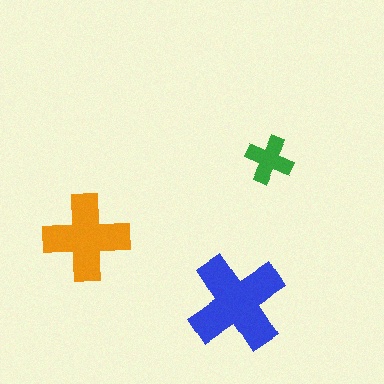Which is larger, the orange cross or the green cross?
The orange one.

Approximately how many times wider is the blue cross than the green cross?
About 2 times wider.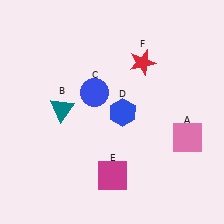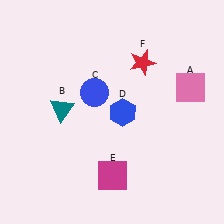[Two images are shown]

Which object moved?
The pink square (A) moved up.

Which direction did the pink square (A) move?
The pink square (A) moved up.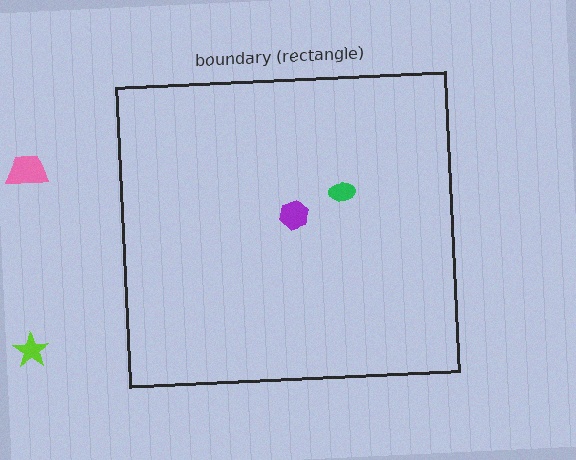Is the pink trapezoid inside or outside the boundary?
Outside.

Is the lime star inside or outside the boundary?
Outside.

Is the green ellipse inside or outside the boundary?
Inside.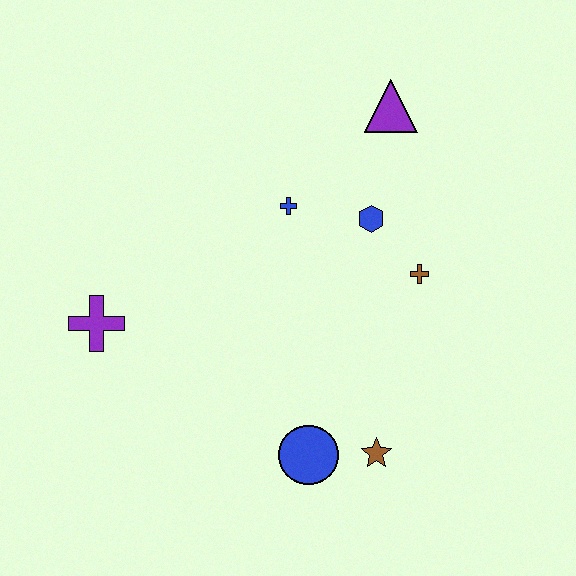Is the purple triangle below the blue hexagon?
No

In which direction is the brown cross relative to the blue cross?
The brown cross is to the right of the blue cross.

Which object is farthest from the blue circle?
The purple triangle is farthest from the blue circle.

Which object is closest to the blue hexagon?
The brown cross is closest to the blue hexagon.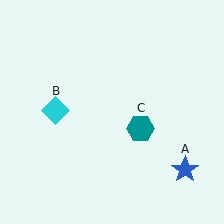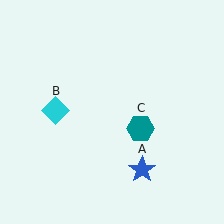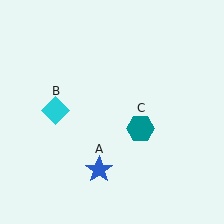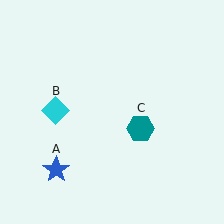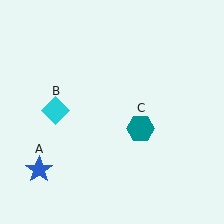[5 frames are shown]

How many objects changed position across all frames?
1 object changed position: blue star (object A).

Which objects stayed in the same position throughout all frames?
Cyan diamond (object B) and teal hexagon (object C) remained stationary.